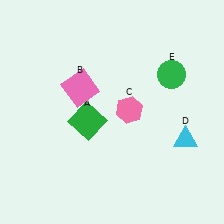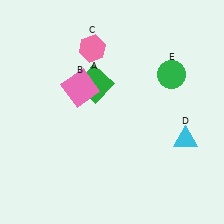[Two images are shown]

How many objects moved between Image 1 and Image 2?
2 objects moved between the two images.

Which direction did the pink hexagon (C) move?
The pink hexagon (C) moved up.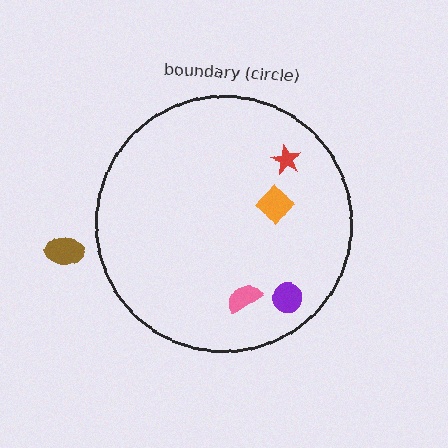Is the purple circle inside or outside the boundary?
Inside.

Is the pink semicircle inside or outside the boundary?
Inside.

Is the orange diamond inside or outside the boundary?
Inside.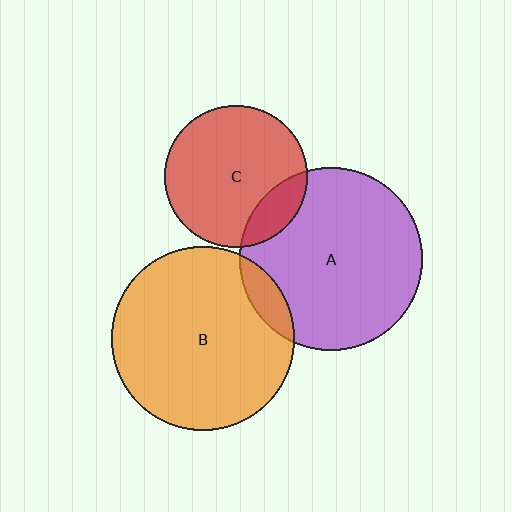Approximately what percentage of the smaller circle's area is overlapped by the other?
Approximately 15%.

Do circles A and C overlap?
Yes.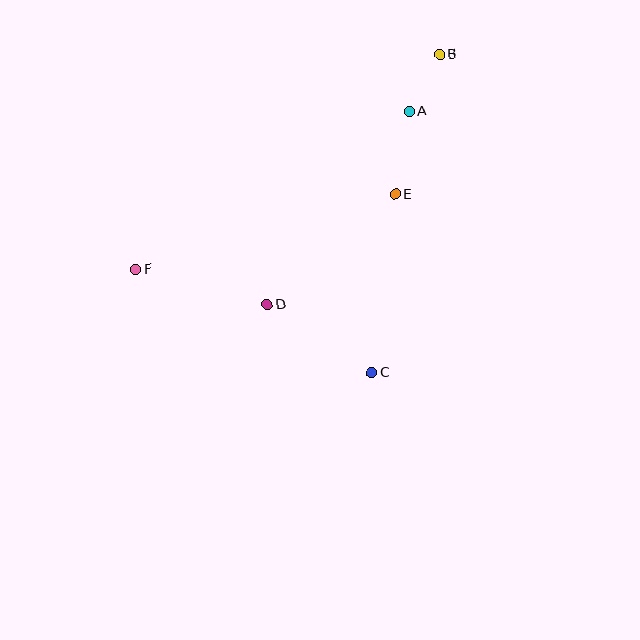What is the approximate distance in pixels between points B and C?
The distance between B and C is approximately 326 pixels.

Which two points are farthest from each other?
Points B and F are farthest from each other.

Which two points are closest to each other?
Points A and B are closest to each other.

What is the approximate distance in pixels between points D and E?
The distance between D and E is approximately 168 pixels.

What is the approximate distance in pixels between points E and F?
The distance between E and F is approximately 269 pixels.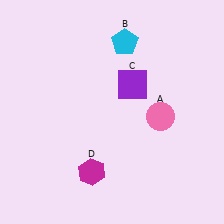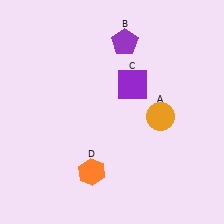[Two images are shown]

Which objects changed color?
A changed from pink to orange. B changed from cyan to purple. D changed from magenta to orange.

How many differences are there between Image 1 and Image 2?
There are 3 differences between the two images.